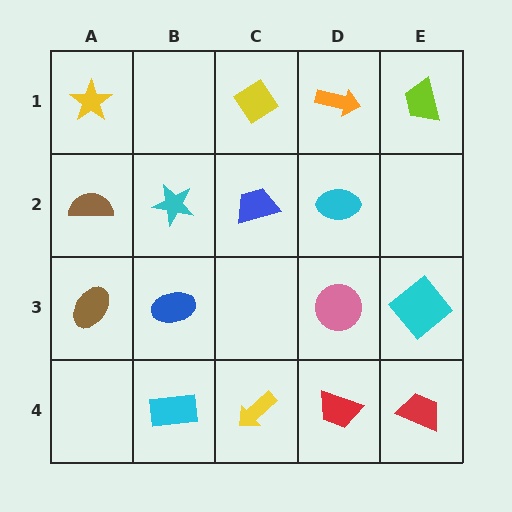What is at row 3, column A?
A brown ellipse.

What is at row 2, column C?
A blue trapezoid.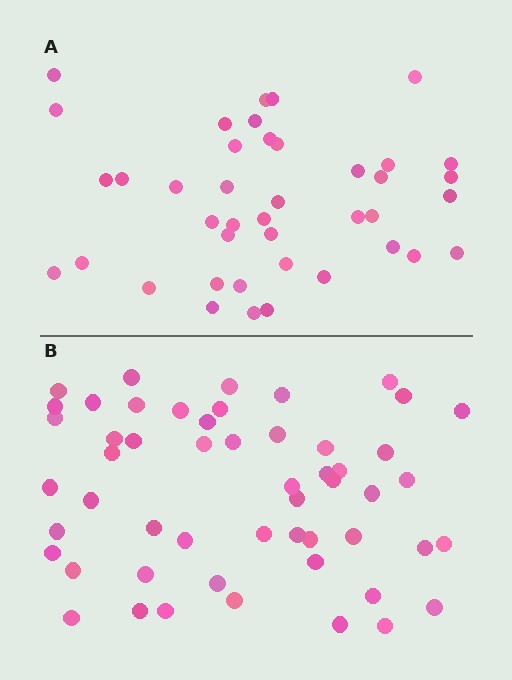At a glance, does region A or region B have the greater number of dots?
Region B (the bottom region) has more dots.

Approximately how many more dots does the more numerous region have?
Region B has roughly 12 or so more dots than region A.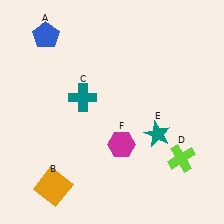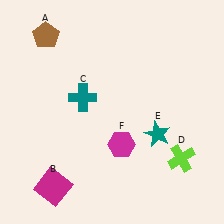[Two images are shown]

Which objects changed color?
A changed from blue to brown. B changed from orange to magenta.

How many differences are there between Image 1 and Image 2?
There are 2 differences between the two images.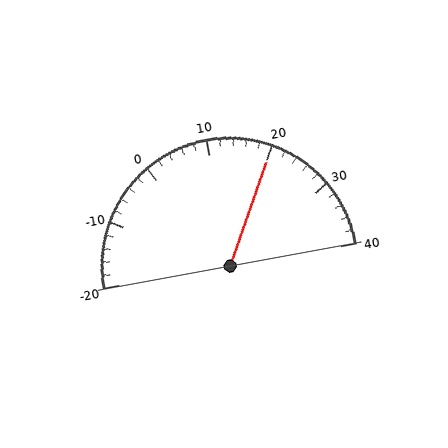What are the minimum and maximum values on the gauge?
The gauge ranges from -20 to 40.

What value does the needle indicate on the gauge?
The needle indicates approximately 20.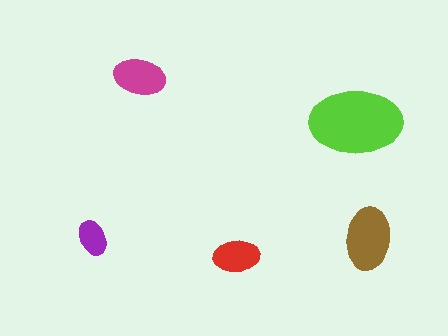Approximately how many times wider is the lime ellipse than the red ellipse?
About 2 times wider.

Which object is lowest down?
The red ellipse is bottommost.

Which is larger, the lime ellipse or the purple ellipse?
The lime one.